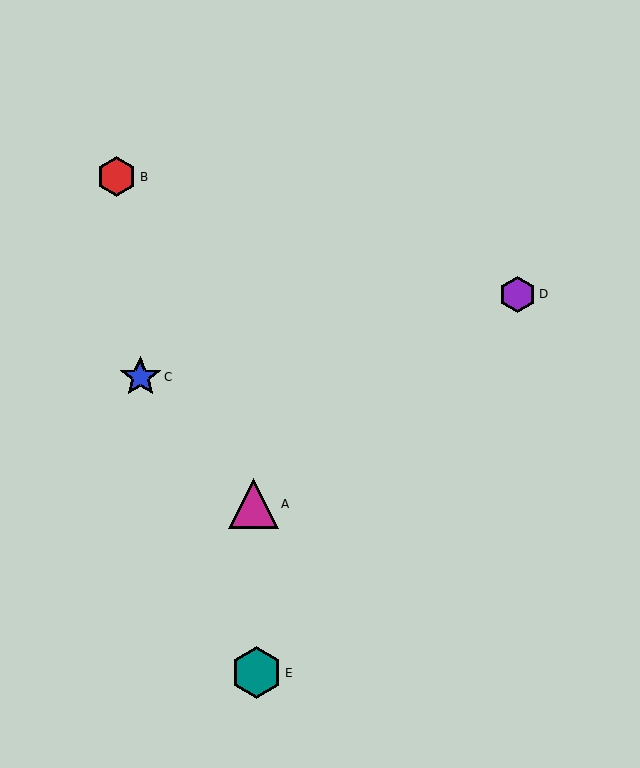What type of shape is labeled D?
Shape D is a purple hexagon.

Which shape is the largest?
The teal hexagon (labeled E) is the largest.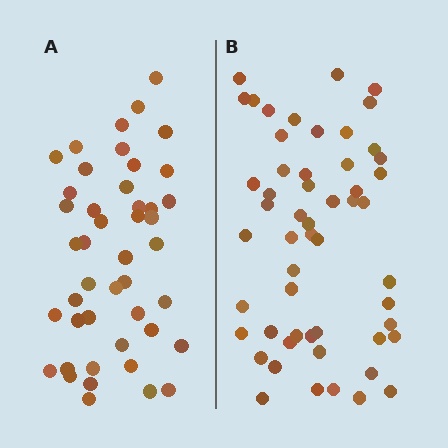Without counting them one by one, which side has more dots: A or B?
Region B (the right region) has more dots.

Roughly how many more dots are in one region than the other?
Region B has roughly 8 or so more dots than region A.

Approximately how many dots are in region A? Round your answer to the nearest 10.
About 40 dots. (The exact count is 45, which rounds to 40.)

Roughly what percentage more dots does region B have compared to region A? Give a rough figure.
About 20% more.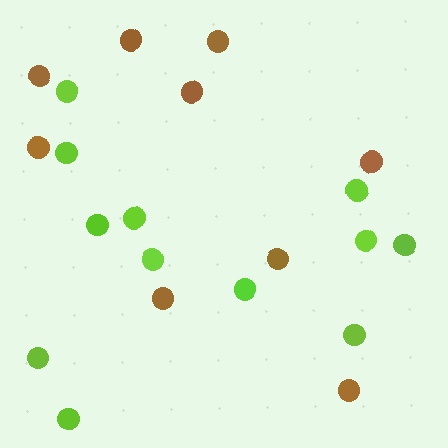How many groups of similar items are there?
There are 2 groups: one group of lime circles (12) and one group of brown circles (9).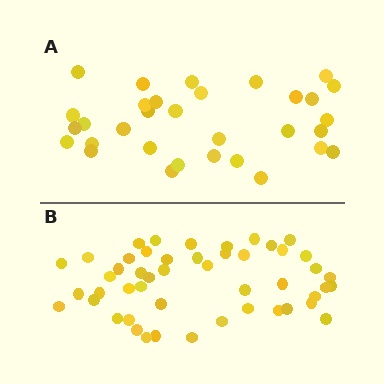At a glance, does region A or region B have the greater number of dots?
Region B (the bottom region) has more dots.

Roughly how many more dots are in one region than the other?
Region B has approximately 15 more dots than region A.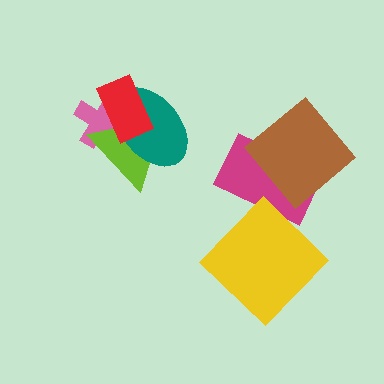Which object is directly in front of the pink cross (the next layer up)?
The lime triangle is directly in front of the pink cross.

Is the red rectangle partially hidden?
No, no other shape covers it.